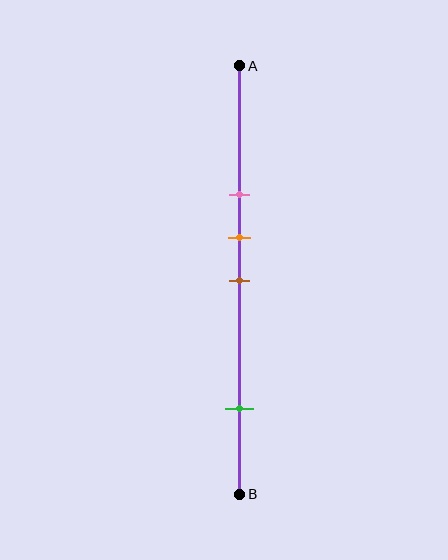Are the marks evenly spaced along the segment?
No, the marks are not evenly spaced.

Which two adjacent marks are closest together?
The orange and brown marks are the closest adjacent pair.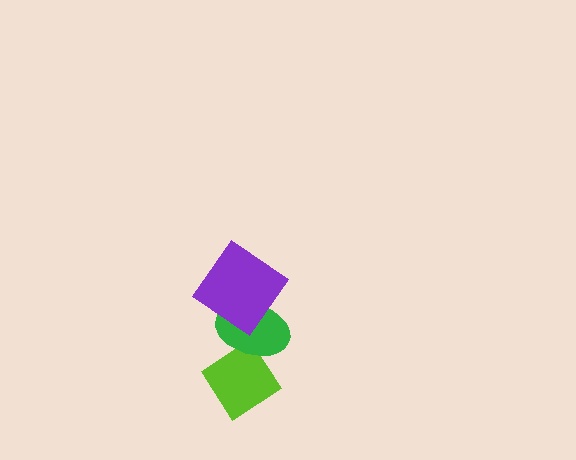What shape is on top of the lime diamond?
The green ellipse is on top of the lime diamond.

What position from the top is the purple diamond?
The purple diamond is 1st from the top.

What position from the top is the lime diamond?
The lime diamond is 3rd from the top.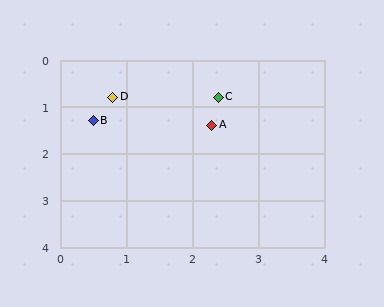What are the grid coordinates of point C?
Point C is at approximately (2.4, 0.8).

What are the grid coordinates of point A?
Point A is at approximately (2.3, 1.4).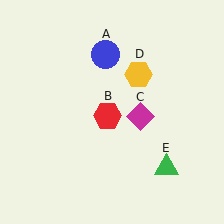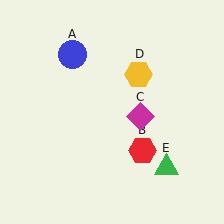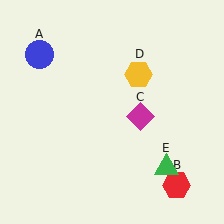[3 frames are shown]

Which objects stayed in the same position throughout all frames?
Magenta diamond (object C) and yellow hexagon (object D) and green triangle (object E) remained stationary.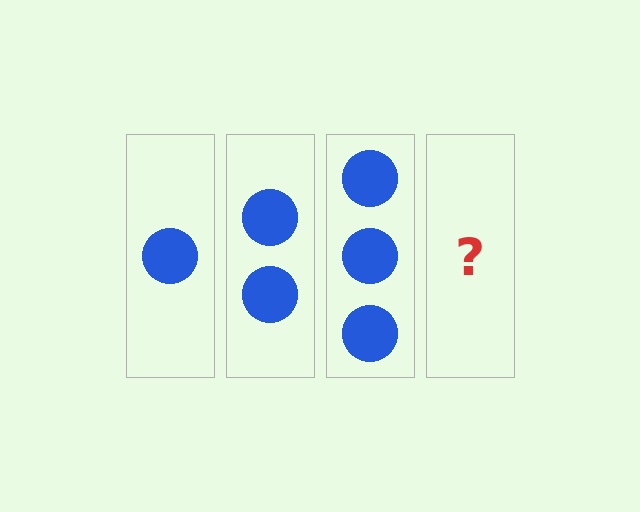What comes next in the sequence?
The next element should be 4 circles.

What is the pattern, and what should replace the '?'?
The pattern is that each step adds one more circle. The '?' should be 4 circles.